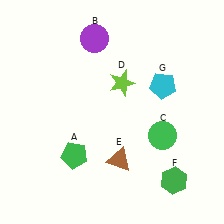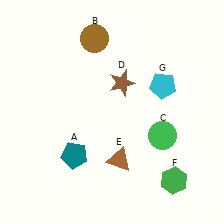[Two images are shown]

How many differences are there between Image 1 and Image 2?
There are 3 differences between the two images.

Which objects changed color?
A changed from green to teal. B changed from purple to brown. D changed from lime to brown.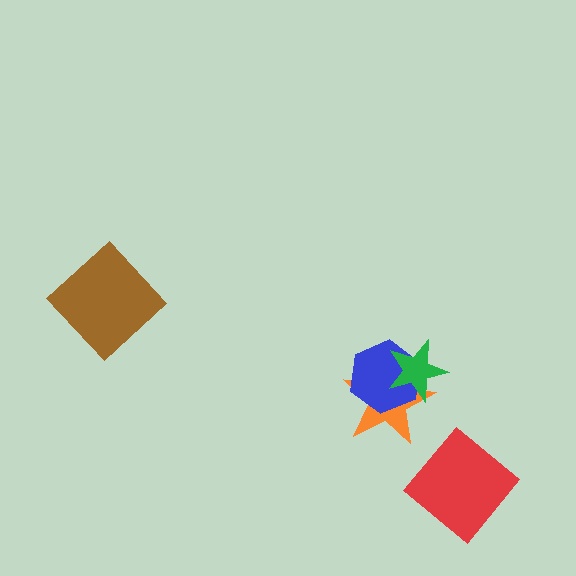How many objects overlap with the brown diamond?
0 objects overlap with the brown diamond.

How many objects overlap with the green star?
2 objects overlap with the green star.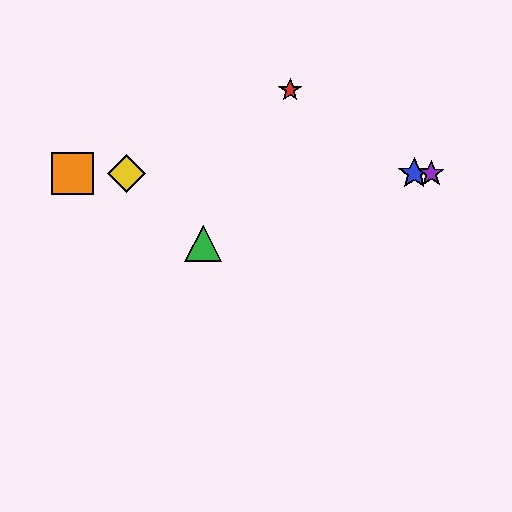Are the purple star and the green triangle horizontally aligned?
No, the purple star is at y≈174 and the green triangle is at y≈244.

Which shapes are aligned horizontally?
The blue star, the yellow diamond, the purple star, the orange square are aligned horizontally.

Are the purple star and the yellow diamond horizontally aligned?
Yes, both are at y≈174.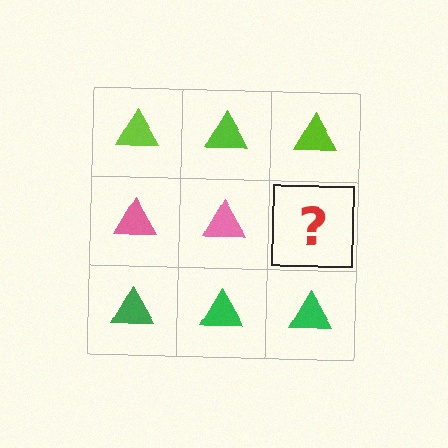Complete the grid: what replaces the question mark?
The question mark should be replaced with a pink triangle.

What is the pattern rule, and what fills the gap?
The rule is that each row has a consistent color. The gap should be filled with a pink triangle.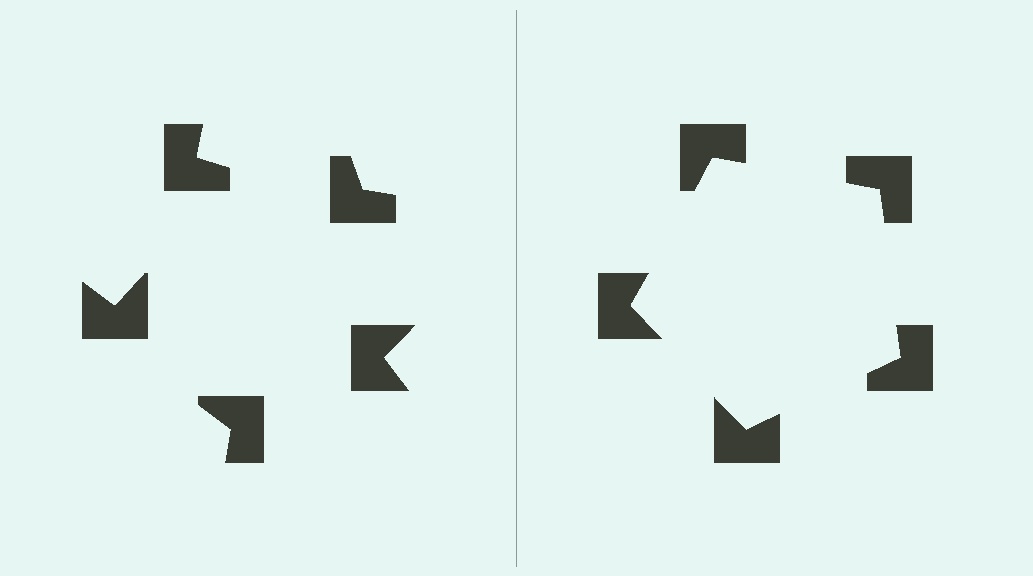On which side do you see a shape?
An illusory pentagon appears on the right side. On the left side the wedge cuts are rotated, so no coherent shape forms.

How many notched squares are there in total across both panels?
10 — 5 on each side.